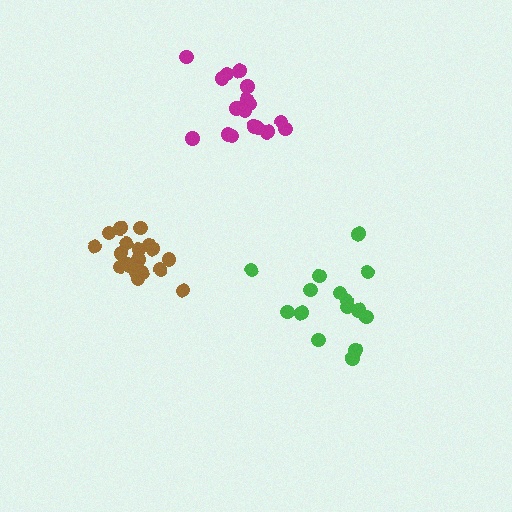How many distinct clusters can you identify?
There are 3 distinct clusters.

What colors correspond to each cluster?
The clusters are colored: brown, green, magenta.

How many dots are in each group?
Group 1: 19 dots, Group 2: 15 dots, Group 3: 17 dots (51 total).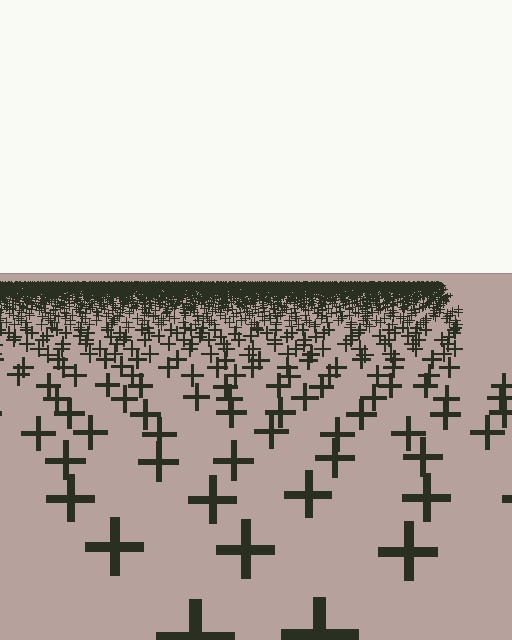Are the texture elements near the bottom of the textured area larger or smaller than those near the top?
Larger. Near the bottom, elements are closer to the viewer and appear at a bigger on-screen size.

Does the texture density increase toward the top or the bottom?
Density increases toward the top.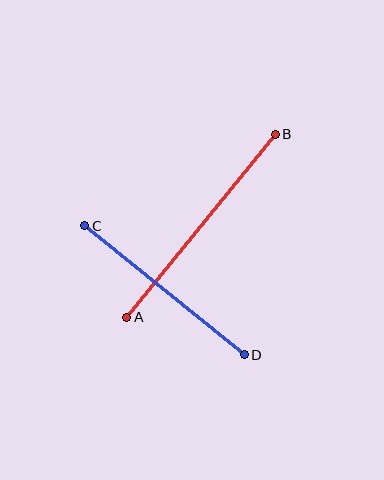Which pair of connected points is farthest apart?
Points A and B are farthest apart.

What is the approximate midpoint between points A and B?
The midpoint is at approximately (201, 226) pixels.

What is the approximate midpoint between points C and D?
The midpoint is at approximately (165, 290) pixels.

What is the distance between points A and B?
The distance is approximately 235 pixels.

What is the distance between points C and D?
The distance is approximately 205 pixels.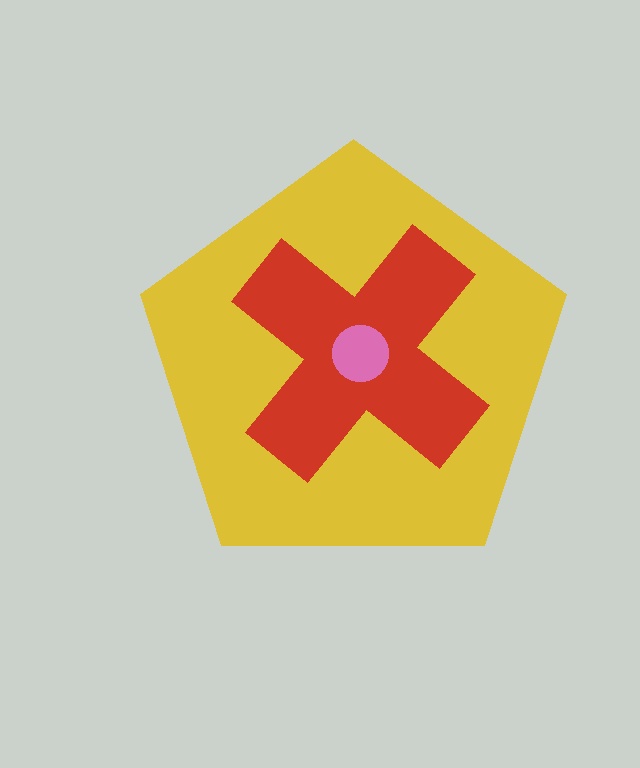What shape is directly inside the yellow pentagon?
The red cross.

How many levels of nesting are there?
3.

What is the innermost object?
The pink circle.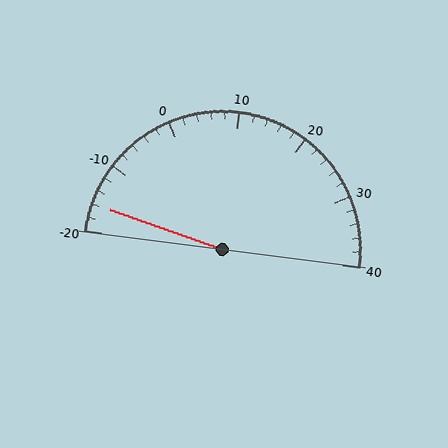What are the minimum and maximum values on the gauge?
The gauge ranges from -20 to 40.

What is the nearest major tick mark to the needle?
The nearest major tick mark is -20.